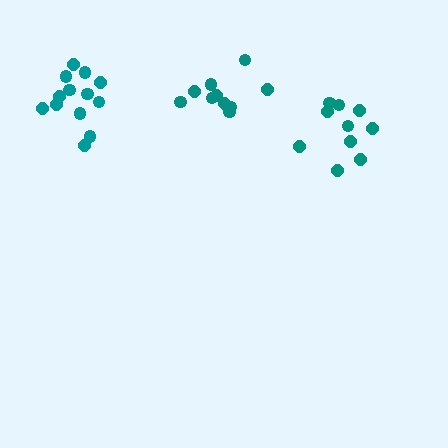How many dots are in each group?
Group 1: 10 dots, Group 2: 10 dots, Group 3: 13 dots (33 total).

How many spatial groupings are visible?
There are 3 spatial groupings.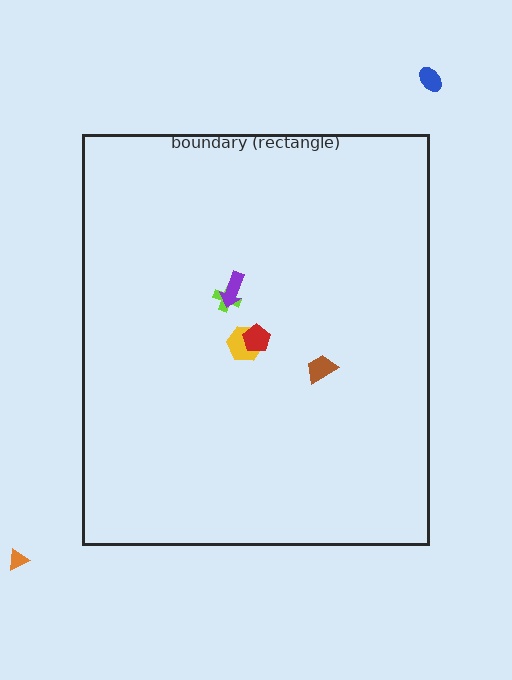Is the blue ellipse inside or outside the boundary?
Outside.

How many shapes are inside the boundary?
5 inside, 2 outside.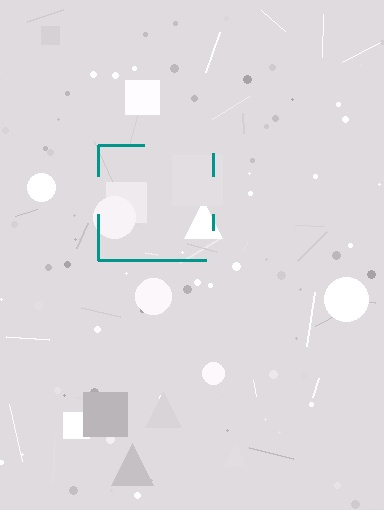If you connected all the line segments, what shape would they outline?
They would outline a square.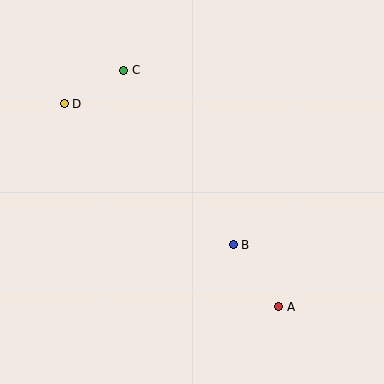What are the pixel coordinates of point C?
Point C is at (124, 70).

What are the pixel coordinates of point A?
Point A is at (279, 307).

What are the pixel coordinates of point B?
Point B is at (233, 245).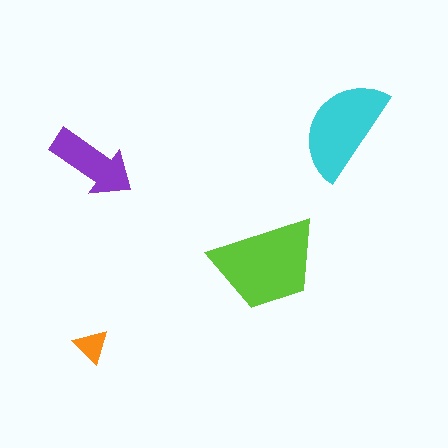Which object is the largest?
The lime trapezoid.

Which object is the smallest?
The orange triangle.